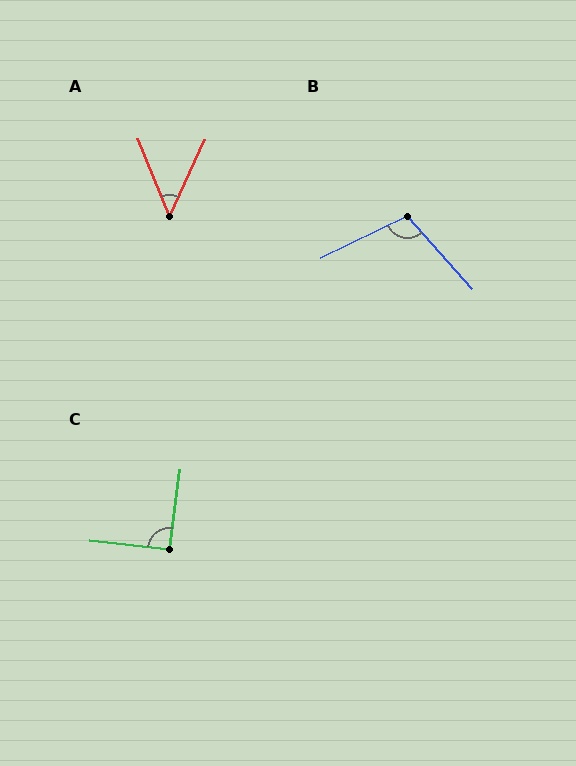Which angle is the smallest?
A, at approximately 47 degrees.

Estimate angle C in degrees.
Approximately 91 degrees.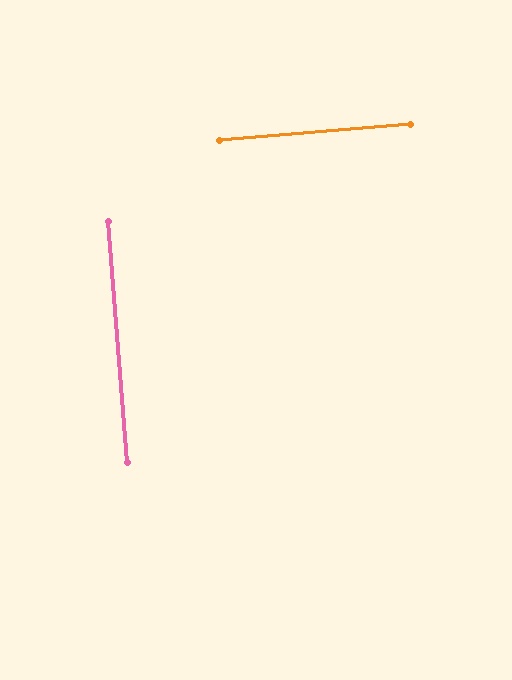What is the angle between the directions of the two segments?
Approximately 90 degrees.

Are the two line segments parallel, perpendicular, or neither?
Perpendicular — they meet at approximately 90°.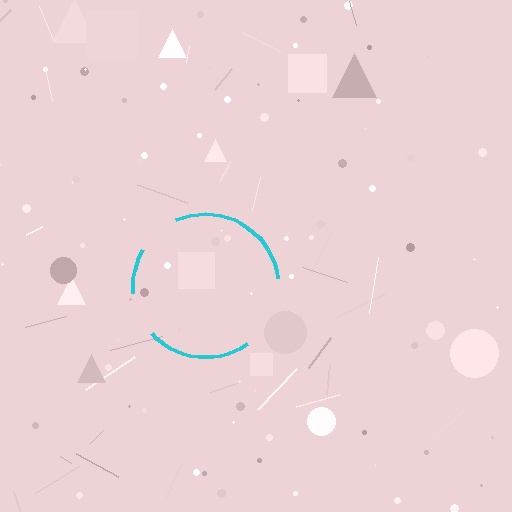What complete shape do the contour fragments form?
The contour fragments form a circle.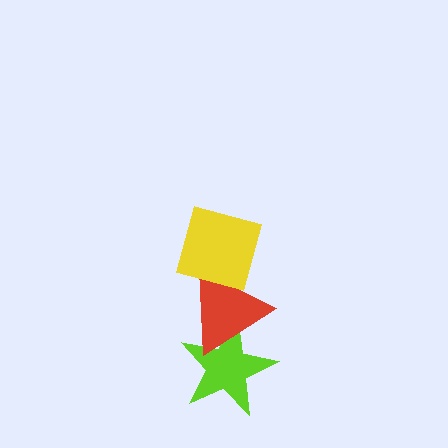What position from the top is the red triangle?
The red triangle is 2nd from the top.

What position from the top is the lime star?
The lime star is 3rd from the top.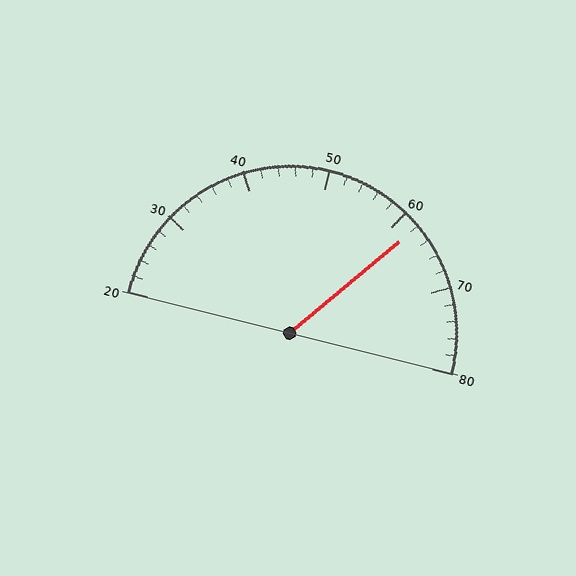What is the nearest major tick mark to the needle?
The nearest major tick mark is 60.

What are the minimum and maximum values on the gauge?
The gauge ranges from 20 to 80.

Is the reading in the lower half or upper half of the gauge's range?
The reading is in the upper half of the range (20 to 80).